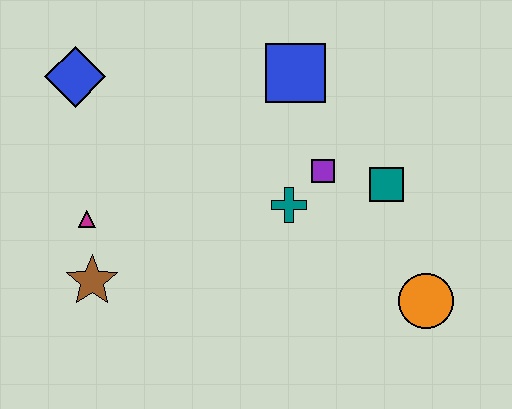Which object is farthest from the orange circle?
The blue diamond is farthest from the orange circle.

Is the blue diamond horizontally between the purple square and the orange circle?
No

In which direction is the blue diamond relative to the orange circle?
The blue diamond is to the left of the orange circle.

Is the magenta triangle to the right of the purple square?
No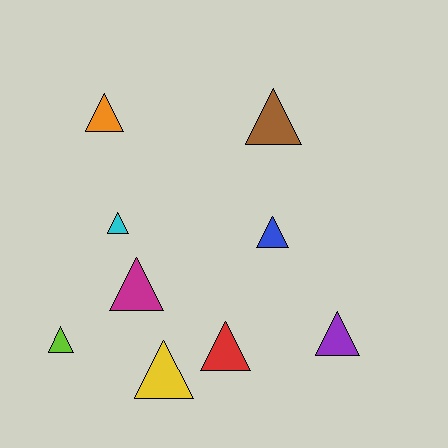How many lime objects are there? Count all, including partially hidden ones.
There is 1 lime object.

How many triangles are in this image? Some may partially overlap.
There are 9 triangles.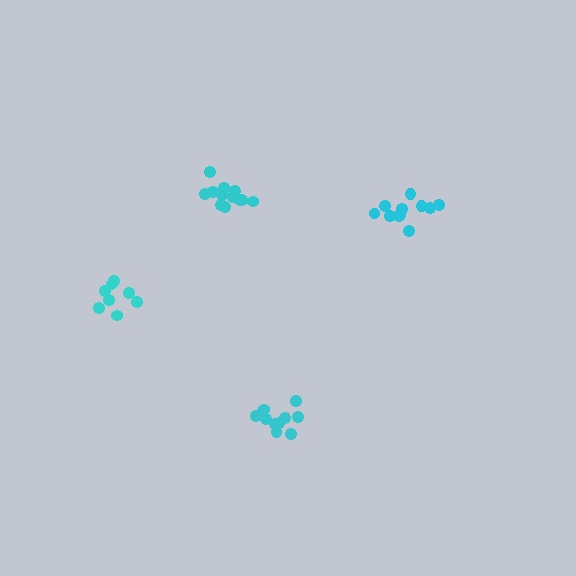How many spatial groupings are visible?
There are 4 spatial groupings.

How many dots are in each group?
Group 1: 11 dots, Group 2: 12 dots, Group 3: 8 dots, Group 4: 11 dots (42 total).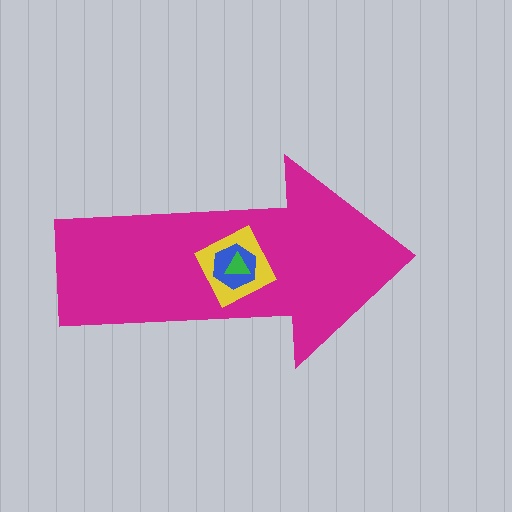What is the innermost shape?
The green triangle.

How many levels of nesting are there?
4.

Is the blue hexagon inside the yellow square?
Yes.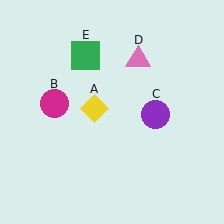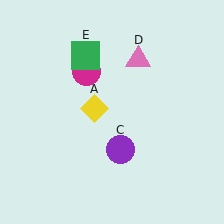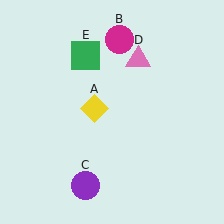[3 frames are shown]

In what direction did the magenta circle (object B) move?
The magenta circle (object B) moved up and to the right.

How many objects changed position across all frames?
2 objects changed position: magenta circle (object B), purple circle (object C).